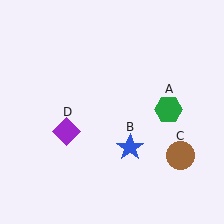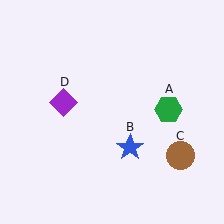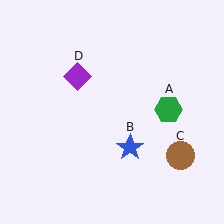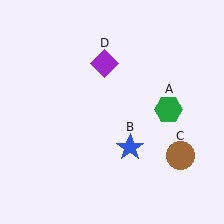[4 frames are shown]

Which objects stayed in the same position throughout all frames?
Green hexagon (object A) and blue star (object B) and brown circle (object C) remained stationary.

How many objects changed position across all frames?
1 object changed position: purple diamond (object D).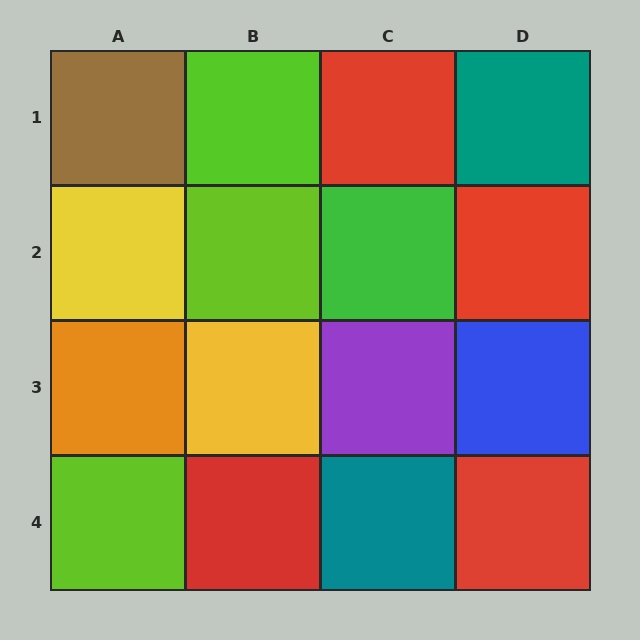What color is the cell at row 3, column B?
Yellow.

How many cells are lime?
3 cells are lime.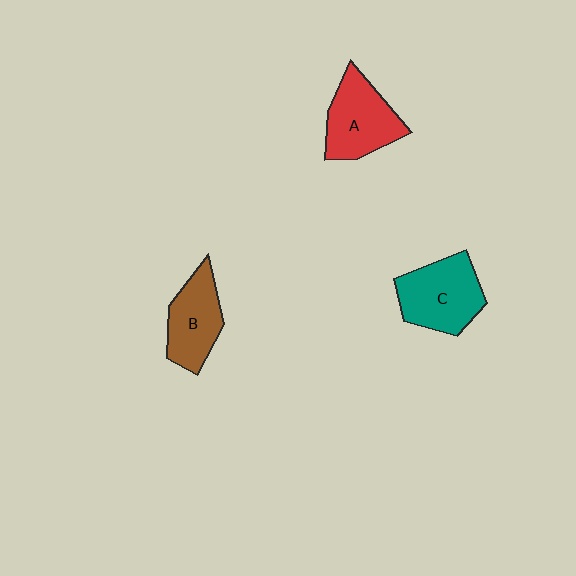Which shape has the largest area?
Shape C (teal).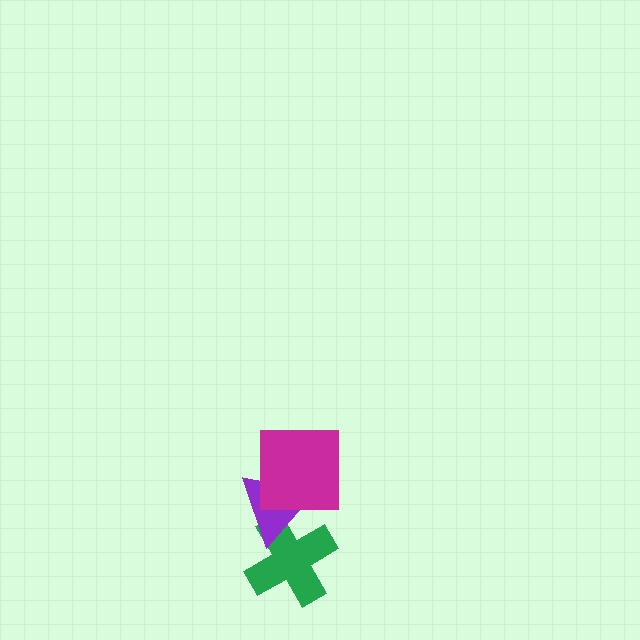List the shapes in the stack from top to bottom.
From top to bottom: the magenta square, the purple triangle, the green cross.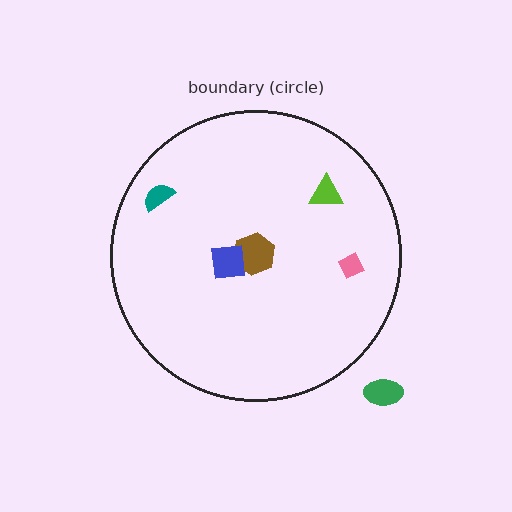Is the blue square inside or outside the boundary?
Inside.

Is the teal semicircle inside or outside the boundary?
Inside.